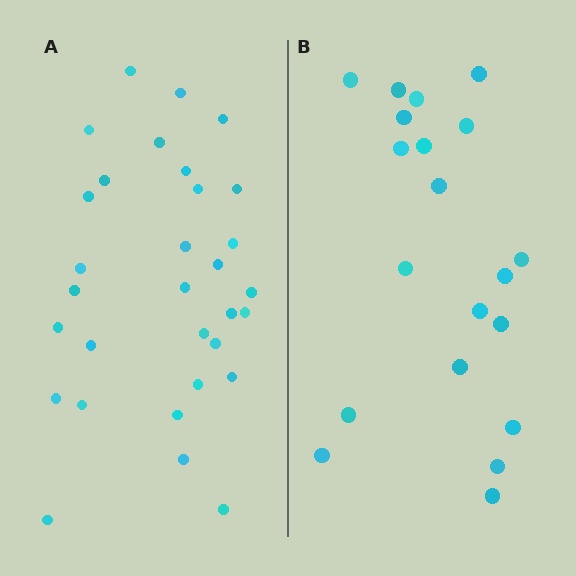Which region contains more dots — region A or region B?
Region A (the left region) has more dots.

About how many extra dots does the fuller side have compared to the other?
Region A has roughly 12 or so more dots than region B.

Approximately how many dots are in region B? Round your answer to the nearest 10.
About 20 dots.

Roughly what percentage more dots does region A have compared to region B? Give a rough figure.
About 55% more.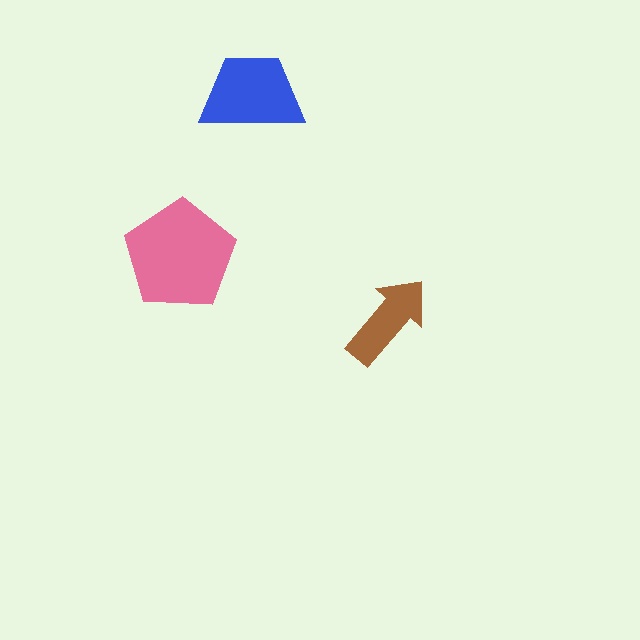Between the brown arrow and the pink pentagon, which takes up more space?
The pink pentagon.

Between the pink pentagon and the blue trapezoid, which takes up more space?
The pink pentagon.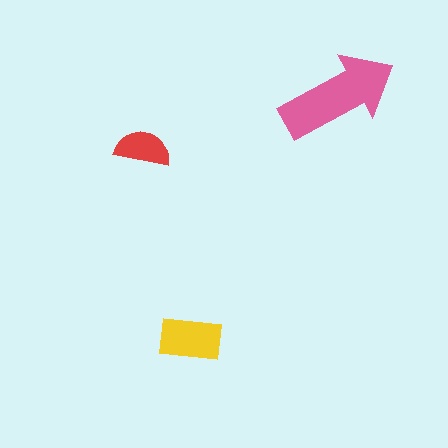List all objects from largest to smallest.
The pink arrow, the yellow rectangle, the red semicircle.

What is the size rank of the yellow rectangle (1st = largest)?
2nd.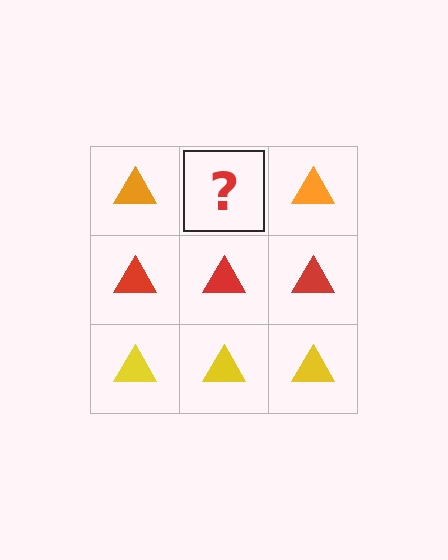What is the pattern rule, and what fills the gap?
The rule is that each row has a consistent color. The gap should be filled with an orange triangle.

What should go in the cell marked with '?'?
The missing cell should contain an orange triangle.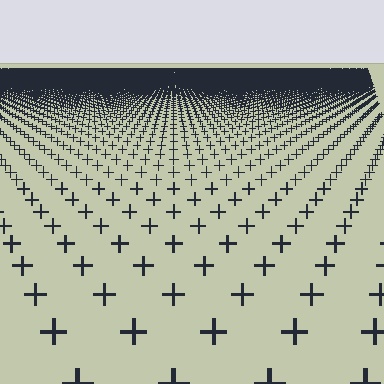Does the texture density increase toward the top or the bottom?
Density increases toward the top.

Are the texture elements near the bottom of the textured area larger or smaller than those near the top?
Larger. Near the bottom, elements are closer to the viewer and appear at a bigger on-screen size.